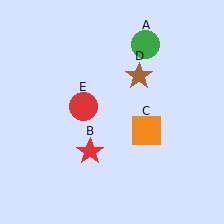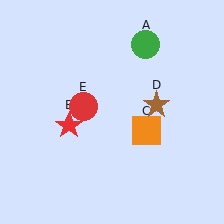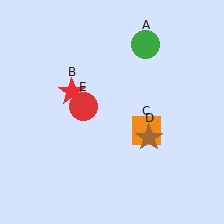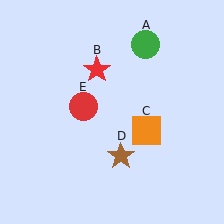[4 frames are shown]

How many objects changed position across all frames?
2 objects changed position: red star (object B), brown star (object D).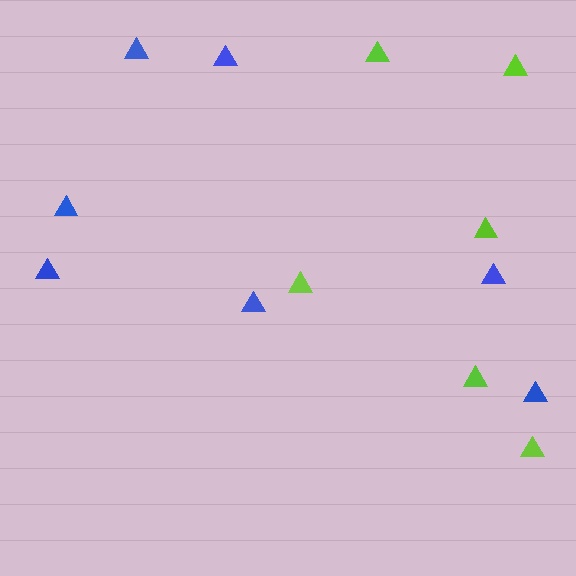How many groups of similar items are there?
There are 2 groups: one group of lime triangles (6) and one group of blue triangles (7).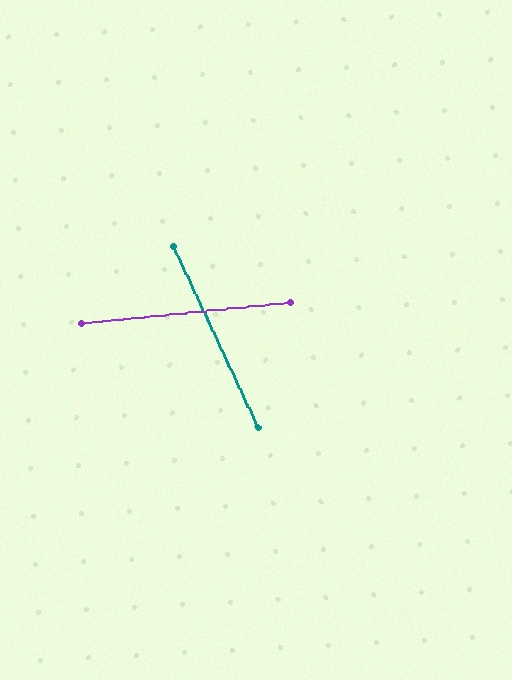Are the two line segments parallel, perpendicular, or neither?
Neither parallel nor perpendicular — they differ by about 70°.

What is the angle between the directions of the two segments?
Approximately 70 degrees.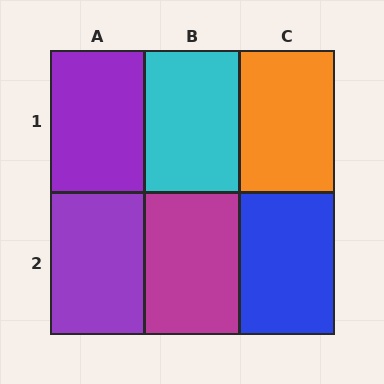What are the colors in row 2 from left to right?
Purple, magenta, blue.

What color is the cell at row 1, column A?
Purple.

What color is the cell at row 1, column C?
Orange.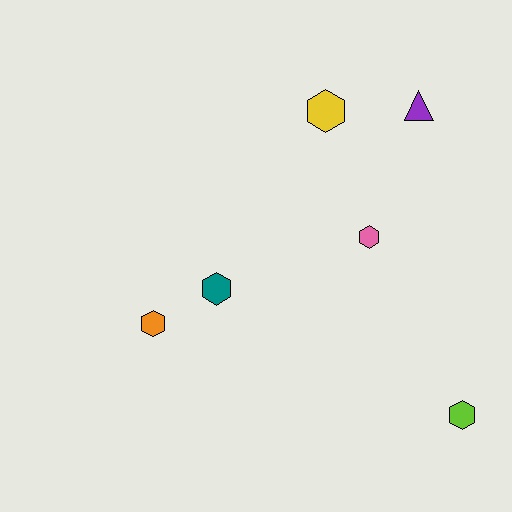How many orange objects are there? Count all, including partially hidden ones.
There is 1 orange object.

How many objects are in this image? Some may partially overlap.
There are 6 objects.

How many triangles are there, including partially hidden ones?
There is 1 triangle.